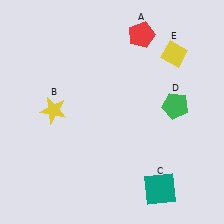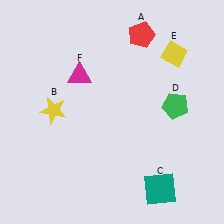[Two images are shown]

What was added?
A magenta triangle (F) was added in Image 2.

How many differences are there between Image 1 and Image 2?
There is 1 difference between the two images.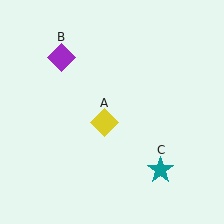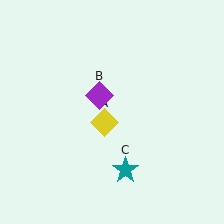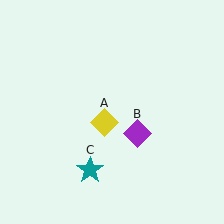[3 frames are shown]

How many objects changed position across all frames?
2 objects changed position: purple diamond (object B), teal star (object C).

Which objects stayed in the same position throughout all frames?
Yellow diamond (object A) remained stationary.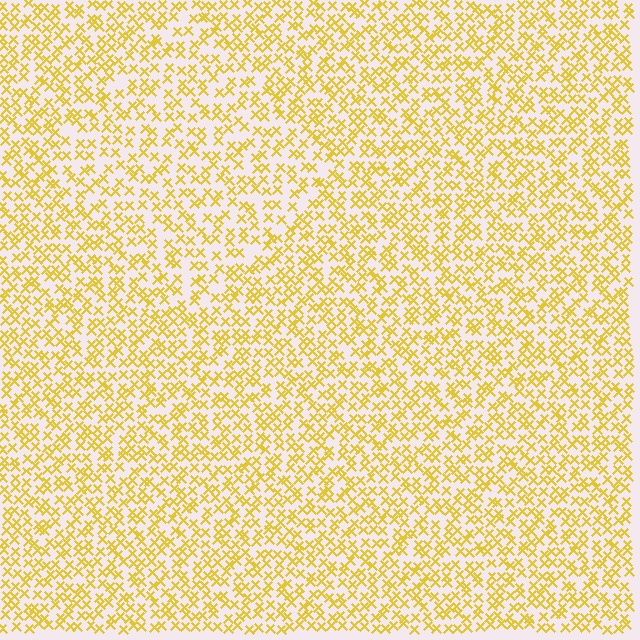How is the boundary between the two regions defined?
The boundary is defined by a change in element density (approximately 1.4x ratio). All elements are the same color, size, and shape.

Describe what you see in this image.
The image contains small yellow elements arranged at two different densities. A diamond-shaped region is visible where the elements are less densely packed than the surrounding area.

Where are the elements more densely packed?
The elements are more densely packed outside the diamond boundary.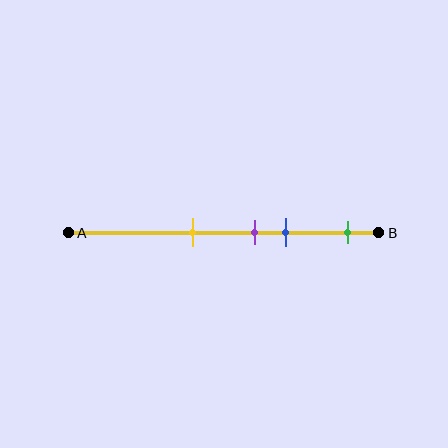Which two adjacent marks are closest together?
The purple and blue marks are the closest adjacent pair.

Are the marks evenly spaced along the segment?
No, the marks are not evenly spaced.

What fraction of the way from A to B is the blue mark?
The blue mark is approximately 70% (0.7) of the way from A to B.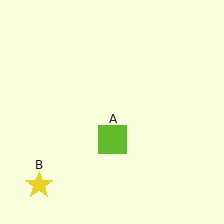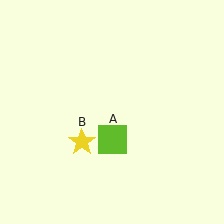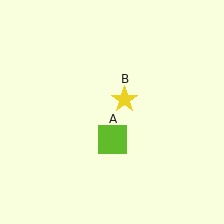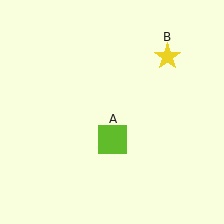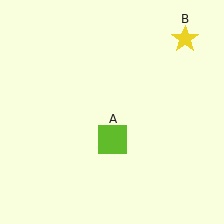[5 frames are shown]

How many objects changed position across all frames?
1 object changed position: yellow star (object B).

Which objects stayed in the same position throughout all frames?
Lime square (object A) remained stationary.